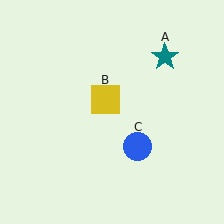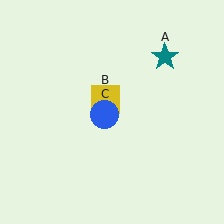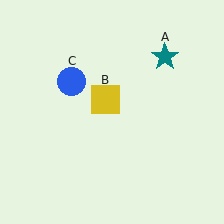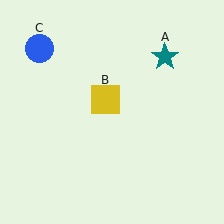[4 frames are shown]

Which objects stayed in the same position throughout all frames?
Teal star (object A) and yellow square (object B) remained stationary.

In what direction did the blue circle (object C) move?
The blue circle (object C) moved up and to the left.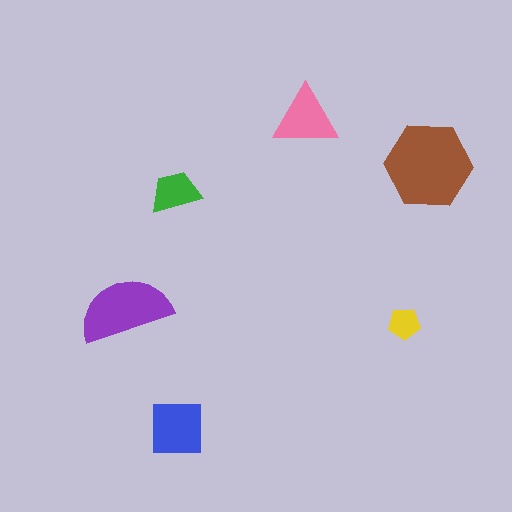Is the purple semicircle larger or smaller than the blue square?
Larger.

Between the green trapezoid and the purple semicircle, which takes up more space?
The purple semicircle.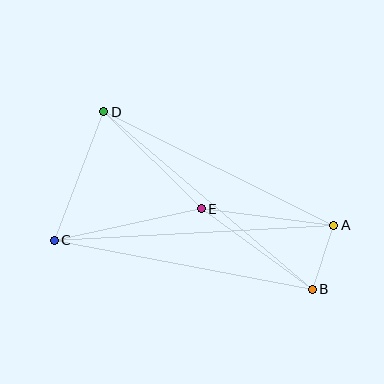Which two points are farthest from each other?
Points A and C are farthest from each other.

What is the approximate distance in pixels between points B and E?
The distance between B and E is approximately 137 pixels.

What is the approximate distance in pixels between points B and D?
The distance between B and D is approximately 274 pixels.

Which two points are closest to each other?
Points A and B are closest to each other.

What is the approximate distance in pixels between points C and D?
The distance between C and D is approximately 138 pixels.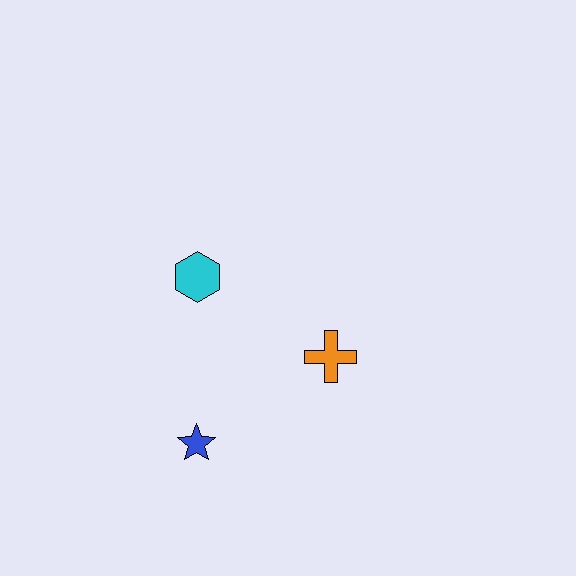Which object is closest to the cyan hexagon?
The orange cross is closest to the cyan hexagon.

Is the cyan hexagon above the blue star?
Yes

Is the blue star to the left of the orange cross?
Yes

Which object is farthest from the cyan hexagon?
The blue star is farthest from the cyan hexagon.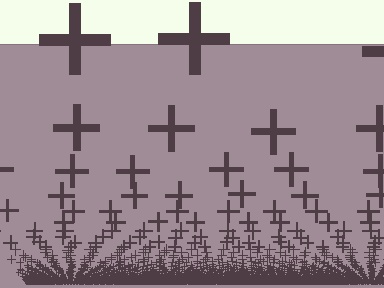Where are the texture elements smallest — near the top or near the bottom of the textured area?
Near the bottom.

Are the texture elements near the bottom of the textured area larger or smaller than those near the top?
Smaller. The gradient is inverted — elements near the bottom are smaller and denser.